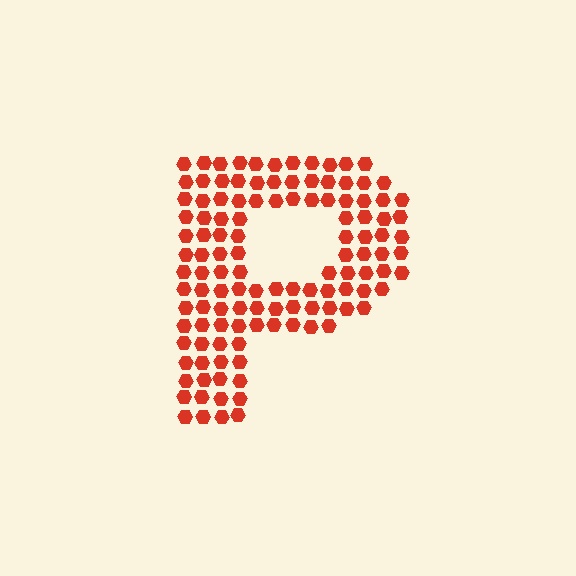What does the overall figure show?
The overall figure shows the letter P.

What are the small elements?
The small elements are hexagons.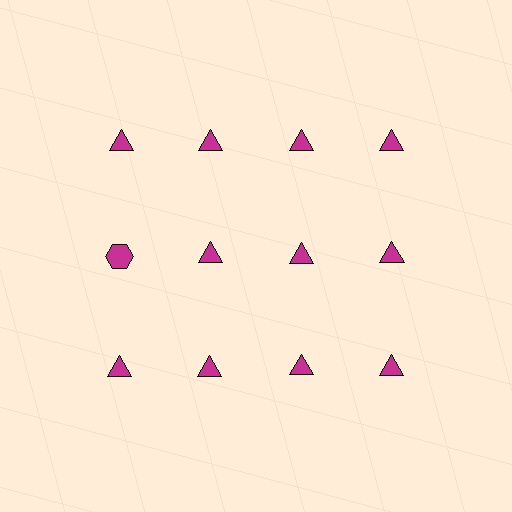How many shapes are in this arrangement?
There are 12 shapes arranged in a grid pattern.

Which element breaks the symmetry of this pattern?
The magenta hexagon in the second row, leftmost column breaks the symmetry. All other shapes are magenta triangles.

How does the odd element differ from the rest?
It has a different shape: hexagon instead of triangle.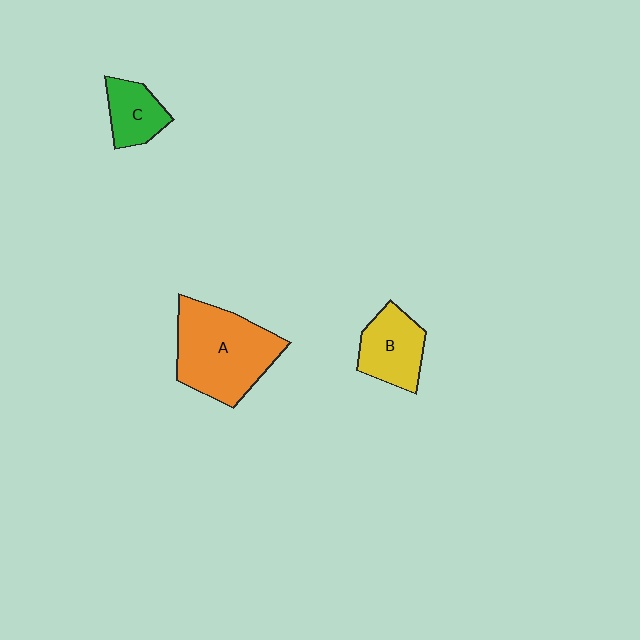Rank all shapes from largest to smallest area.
From largest to smallest: A (orange), B (yellow), C (green).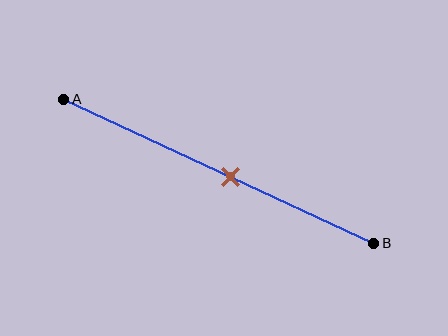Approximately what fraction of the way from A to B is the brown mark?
The brown mark is approximately 55% of the way from A to B.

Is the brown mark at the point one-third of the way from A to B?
No, the mark is at about 55% from A, not at the 33% one-third point.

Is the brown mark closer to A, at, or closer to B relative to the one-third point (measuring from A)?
The brown mark is closer to point B than the one-third point of segment AB.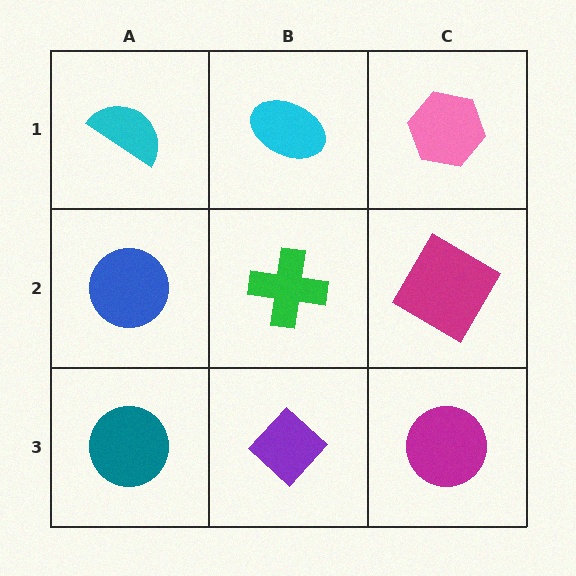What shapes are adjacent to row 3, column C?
A magenta diamond (row 2, column C), a purple diamond (row 3, column B).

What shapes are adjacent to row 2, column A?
A cyan semicircle (row 1, column A), a teal circle (row 3, column A), a green cross (row 2, column B).